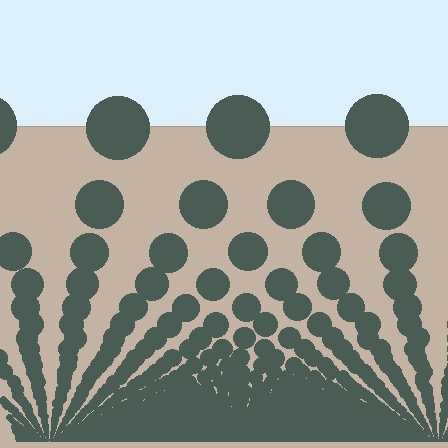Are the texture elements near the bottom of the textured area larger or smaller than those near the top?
Smaller. The gradient is inverted — elements near the bottom are smaller and denser.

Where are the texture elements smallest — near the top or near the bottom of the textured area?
Near the bottom.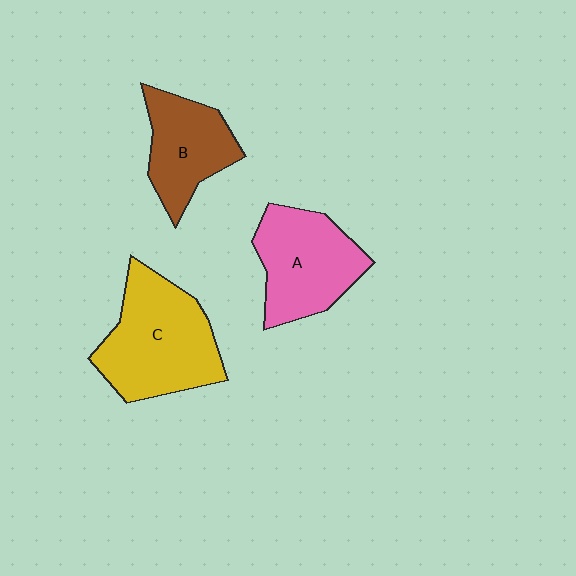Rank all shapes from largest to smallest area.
From largest to smallest: C (yellow), A (pink), B (brown).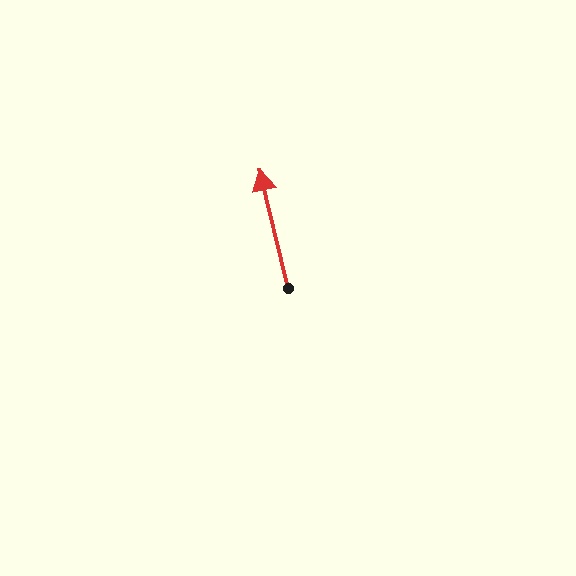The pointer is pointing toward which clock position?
Roughly 12 o'clock.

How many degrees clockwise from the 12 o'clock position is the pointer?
Approximately 346 degrees.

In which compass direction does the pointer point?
North.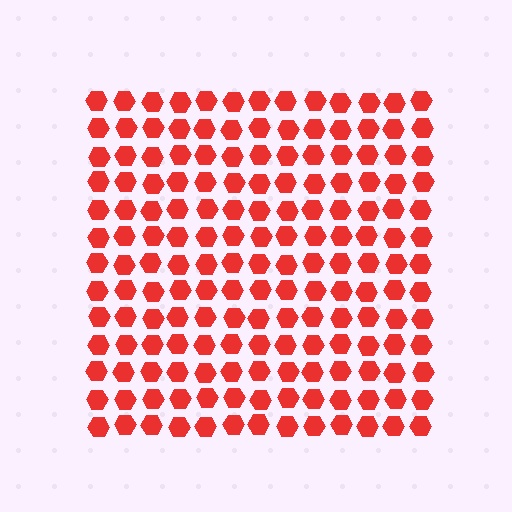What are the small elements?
The small elements are hexagons.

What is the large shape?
The large shape is a square.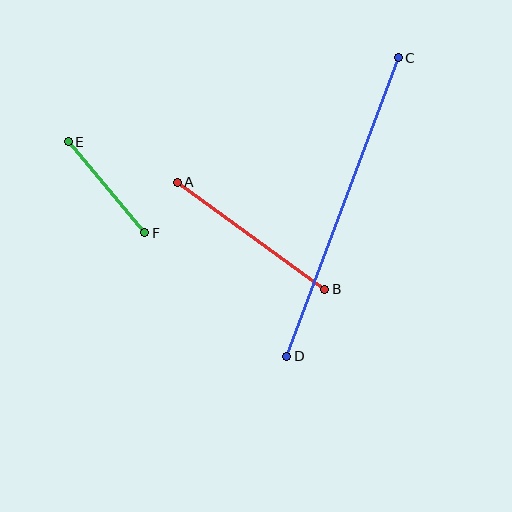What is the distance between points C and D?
The distance is approximately 319 pixels.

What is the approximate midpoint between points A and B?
The midpoint is at approximately (251, 236) pixels.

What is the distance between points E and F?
The distance is approximately 119 pixels.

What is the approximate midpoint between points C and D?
The midpoint is at approximately (343, 207) pixels.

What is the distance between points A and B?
The distance is approximately 182 pixels.